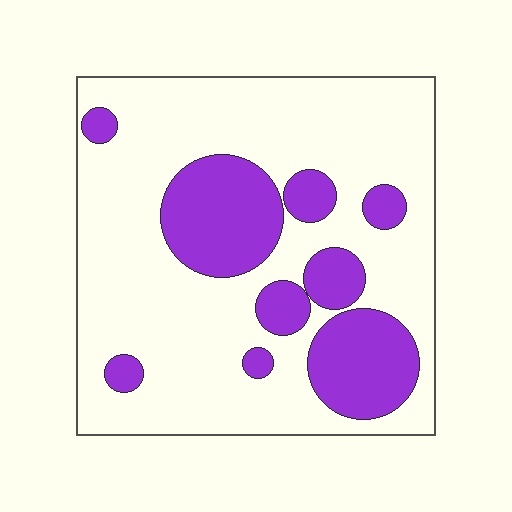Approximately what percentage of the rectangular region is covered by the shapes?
Approximately 25%.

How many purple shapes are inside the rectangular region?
9.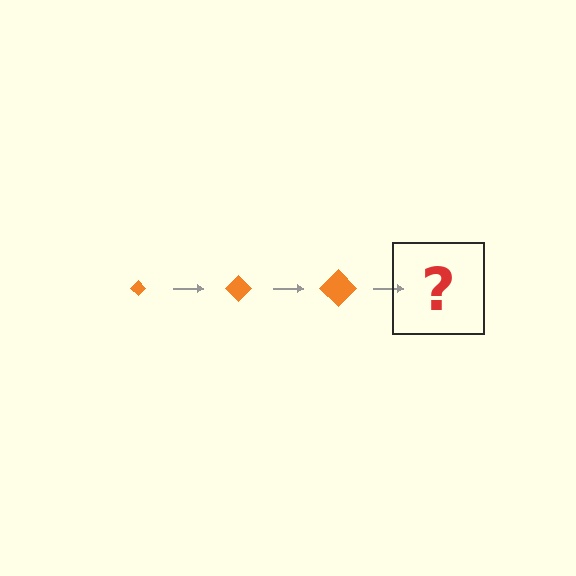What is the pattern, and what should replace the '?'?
The pattern is that the diamond gets progressively larger each step. The '?' should be an orange diamond, larger than the previous one.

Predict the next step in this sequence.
The next step is an orange diamond, larger than the previous one.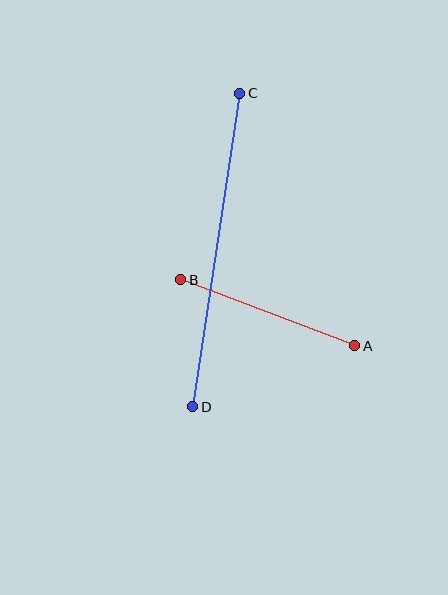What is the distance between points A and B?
The distance is approximately 186 pixels.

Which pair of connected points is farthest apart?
Points C and D are farthest apart.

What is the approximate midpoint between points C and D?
The midpoint is at approximately (216, 250) pixels.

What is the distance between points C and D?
The distance is approximately 317 pixels.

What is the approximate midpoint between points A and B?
The midpoint is at approximately (268, 313) pixels.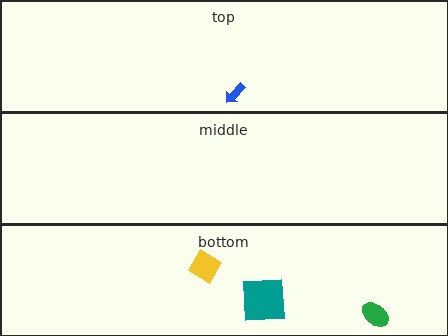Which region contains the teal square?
The bottom region.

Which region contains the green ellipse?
The bottom region.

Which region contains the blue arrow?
The top region.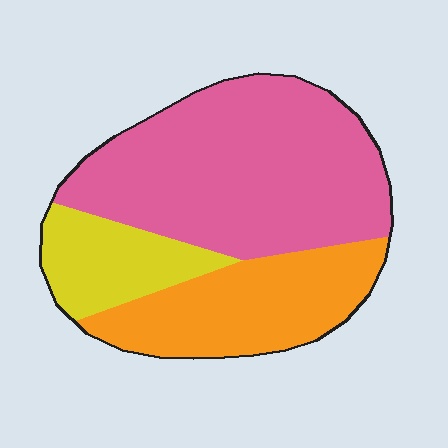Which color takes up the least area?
Yellow, at roughly 15%.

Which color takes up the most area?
Pink, at roughly 55%.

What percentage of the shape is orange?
Orange covers about 30% of the shape.